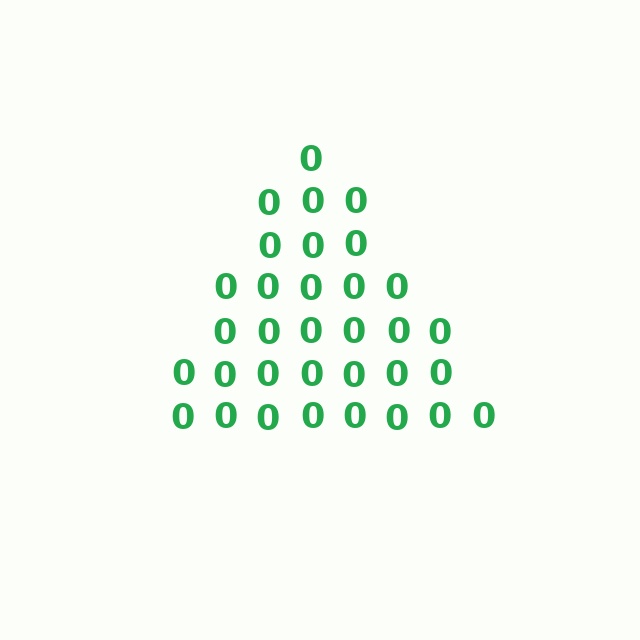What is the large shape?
The large shape is a triangle.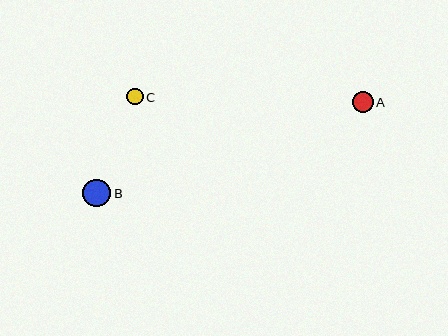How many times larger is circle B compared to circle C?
Circle B is approximately 1.7 times the size of circle C.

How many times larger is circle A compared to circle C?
Circle A is approximately 1.2 times the size of circle C.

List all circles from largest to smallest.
From largest to smallest: B, A, C.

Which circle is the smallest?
Circle C is the smallest with a size of approximately 17 pixels.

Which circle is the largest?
Circle B is the largest with a size of approximately 28 pixels.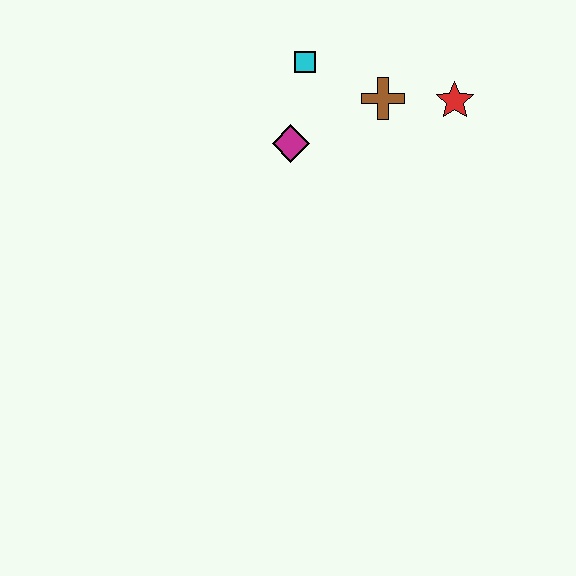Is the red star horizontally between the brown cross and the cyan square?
No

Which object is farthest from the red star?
The magenta diamond is farthest from the red star.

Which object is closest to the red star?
The brown cross is closest to the red star.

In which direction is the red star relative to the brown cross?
The red star is to the right of the brown cross.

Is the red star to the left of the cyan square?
No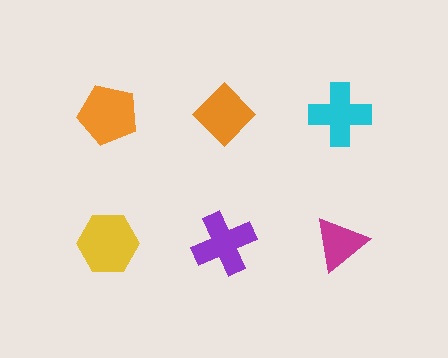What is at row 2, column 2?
A purple cross.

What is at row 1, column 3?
A cyan cross.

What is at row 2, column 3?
A magenta triangle.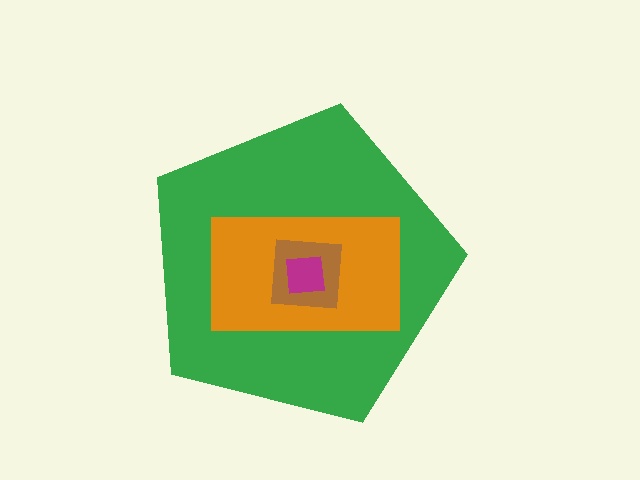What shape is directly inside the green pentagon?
The orange rectangle.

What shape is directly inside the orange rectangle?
The brown square.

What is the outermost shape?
The green pentagon.